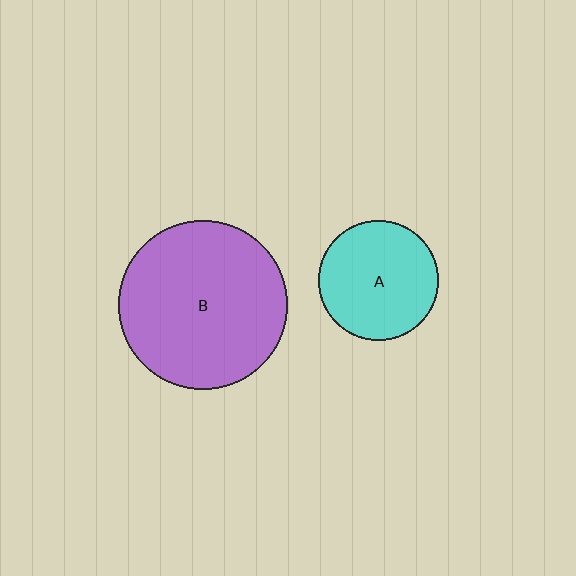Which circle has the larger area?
Circle B (purple).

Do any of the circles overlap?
No, none of the circles overlap.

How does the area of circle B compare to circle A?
Approximately 2.0 times.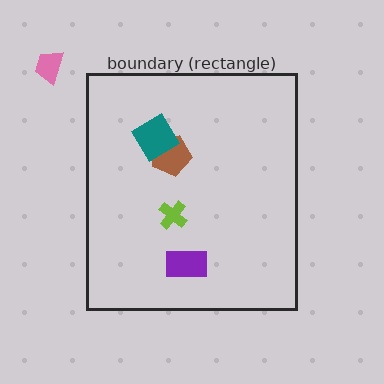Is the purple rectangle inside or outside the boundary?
Inside.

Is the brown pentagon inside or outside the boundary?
Inside.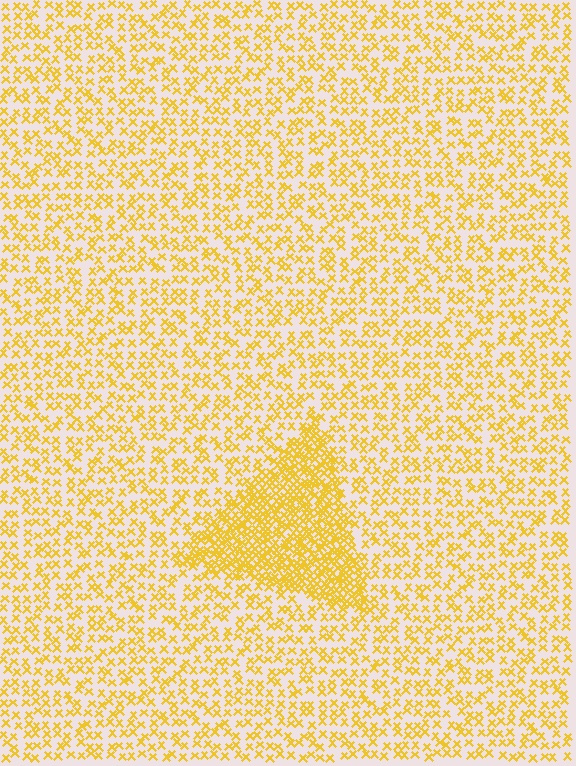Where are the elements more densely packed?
The elements are more densely packed inside the triangle boundary.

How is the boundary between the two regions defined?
The boundary is defined by a change in element density (approximately 2.4x ratio). All elements are the same color, size, and shape.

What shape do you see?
I see a triangle.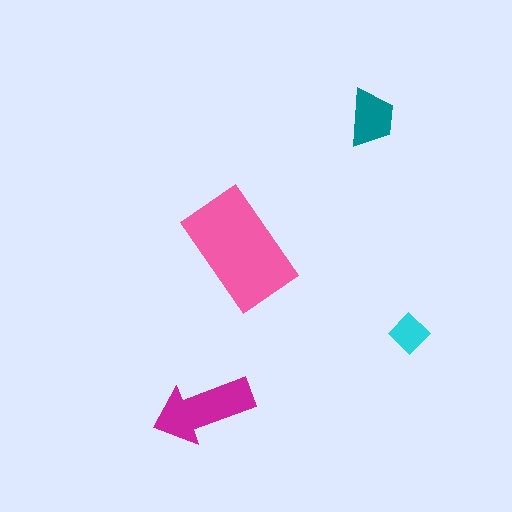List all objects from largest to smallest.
The pink rectangle, the magenta arrow, the teal trapezoid, the cyan diamond.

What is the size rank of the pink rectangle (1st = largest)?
1st.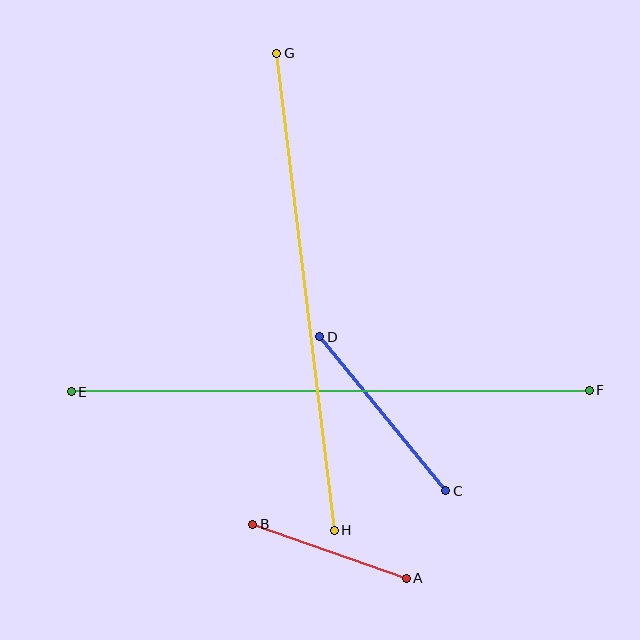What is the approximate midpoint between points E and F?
The midpoint is at approximately (330, 391) pixels.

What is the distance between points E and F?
The distance is approximately 518 pixels.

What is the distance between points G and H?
The distance is approximately 481 pixels.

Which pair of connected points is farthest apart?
Points E and F are farthest apart.